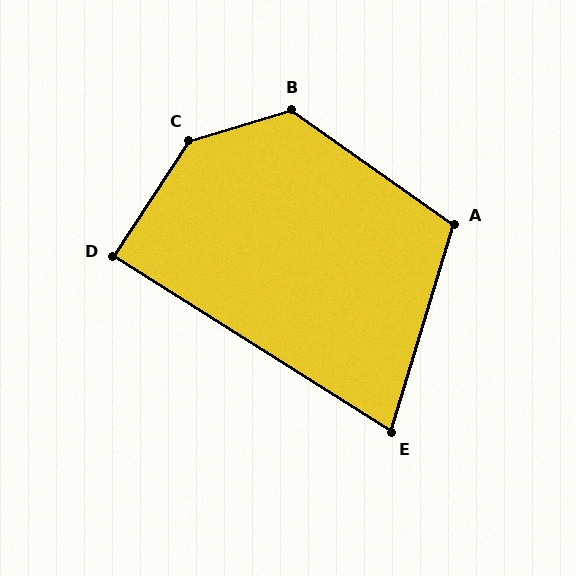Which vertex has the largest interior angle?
C, at approximately 140 degrees.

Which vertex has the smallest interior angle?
E, at approximately 74 degrees.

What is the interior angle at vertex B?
Approximately 129 degrees (obtuse).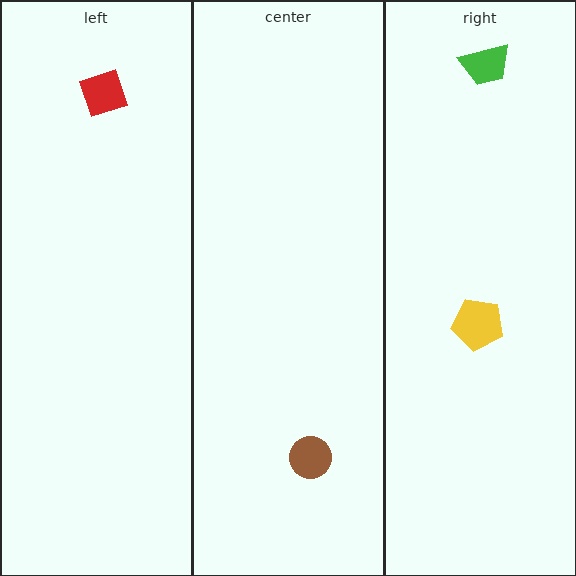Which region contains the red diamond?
The left region.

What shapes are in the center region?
The brown circle.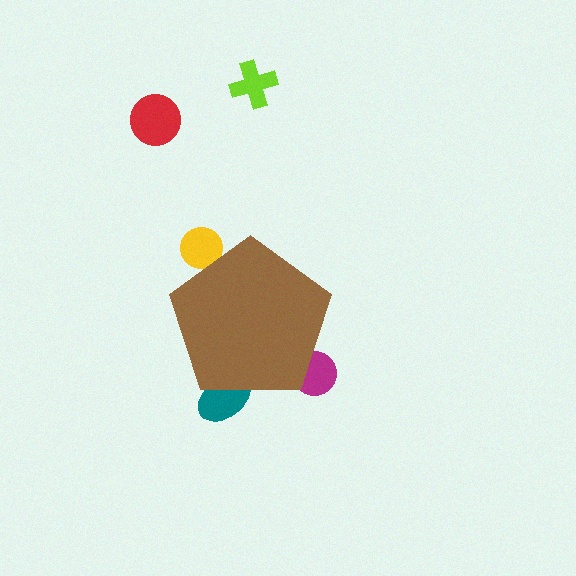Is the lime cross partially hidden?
No, the lime cross is fully visible.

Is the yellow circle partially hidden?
Yes, the yellow circle is partially hidden behind the brown pentagon.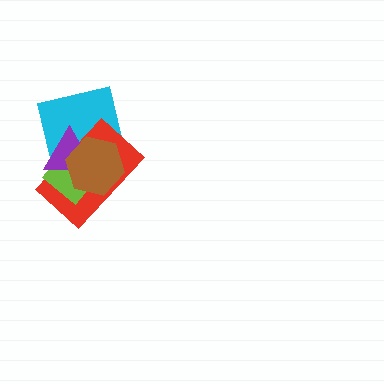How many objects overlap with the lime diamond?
4 objects overlap with the lime diamond.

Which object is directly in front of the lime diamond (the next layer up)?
The purple triangle is directly in front of the lime diamond.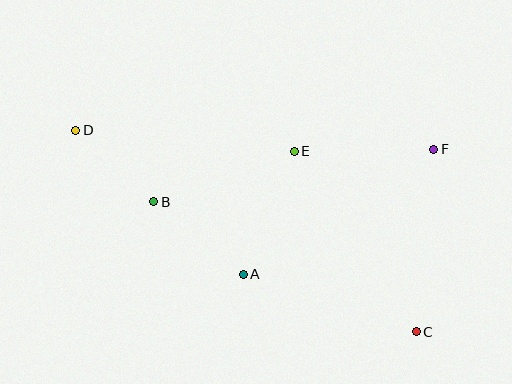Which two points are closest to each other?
Points B and D are closest to each other.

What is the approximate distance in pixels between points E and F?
The distance between E and F is approximately 140 pixels.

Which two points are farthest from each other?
Points C and D are farthest from each other.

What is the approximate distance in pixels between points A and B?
The distance between A and B is approximately 115 pixels.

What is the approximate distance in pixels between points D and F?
The distance between D and F is approximately 359 pixels.